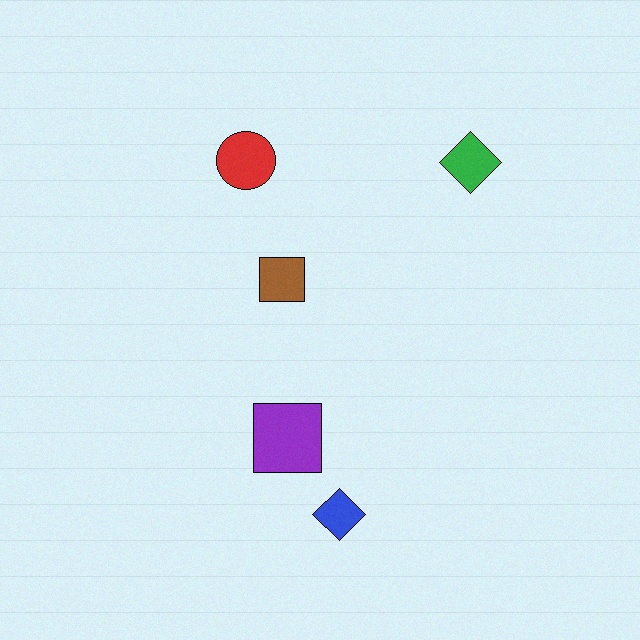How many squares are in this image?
There are 2 squares.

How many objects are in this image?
There are 5 objects.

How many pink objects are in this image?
There are no pink objects.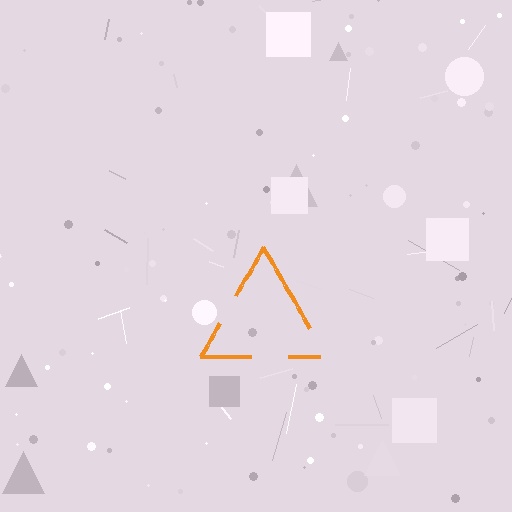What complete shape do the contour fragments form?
The contour fragments form a triangle.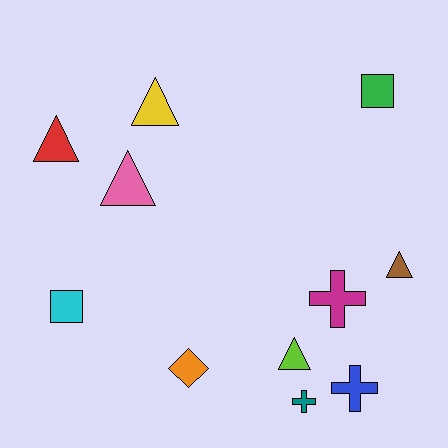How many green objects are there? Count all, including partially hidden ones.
There is 1 green object.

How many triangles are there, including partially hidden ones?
There are 5 triangles.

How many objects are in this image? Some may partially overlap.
There are 11 objects.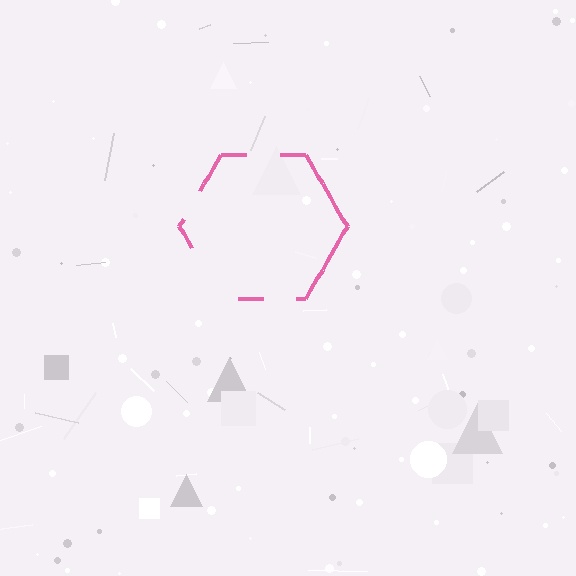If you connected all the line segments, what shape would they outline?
They would outline a hexagon.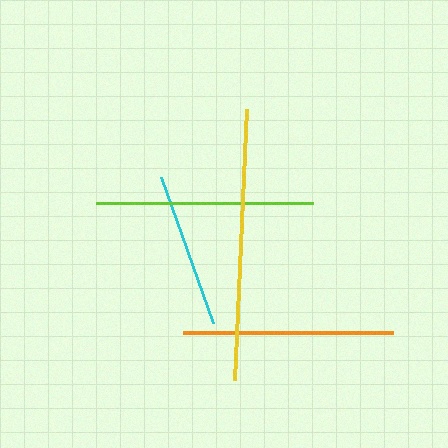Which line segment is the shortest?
The cyan line is the shortest at approximately 155 pixels.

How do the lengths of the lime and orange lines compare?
The lime and orange lines are approximately the same length.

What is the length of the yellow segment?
The yellow segment is approximately 271 pixels long.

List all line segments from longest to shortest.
From longest to shortest: yellow, lime, orange, cyan.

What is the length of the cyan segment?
The cyan segment is approximately 155 pixels long.